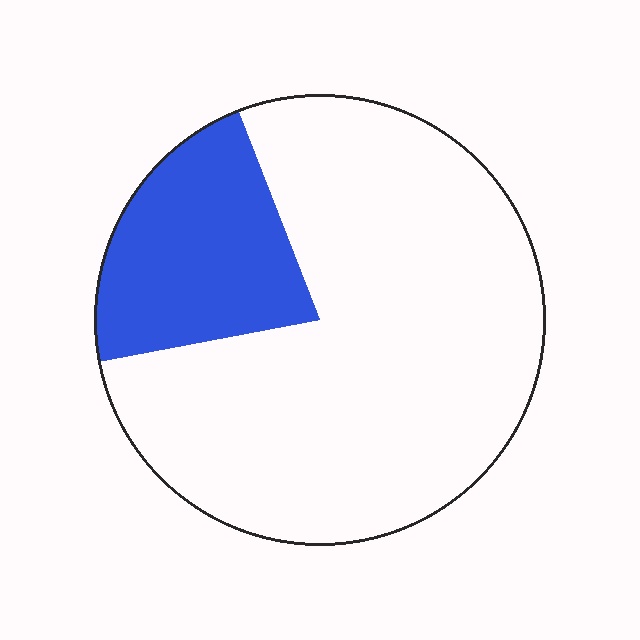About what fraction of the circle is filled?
About one fifth (1/5).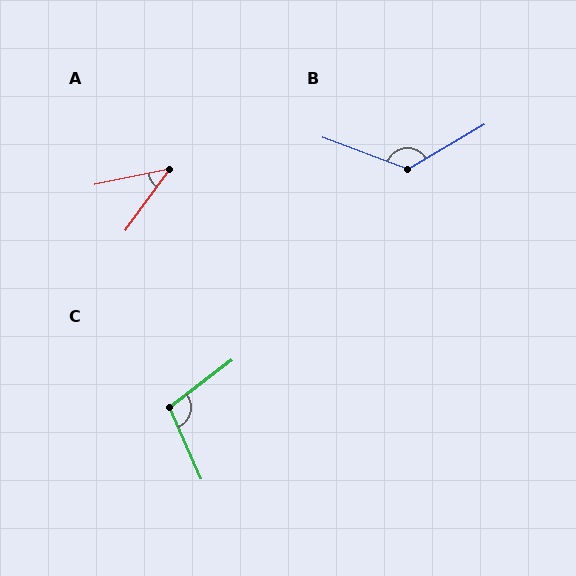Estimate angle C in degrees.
Approximately 103 degrees.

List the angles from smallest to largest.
A (42°), C (103°), B (129°).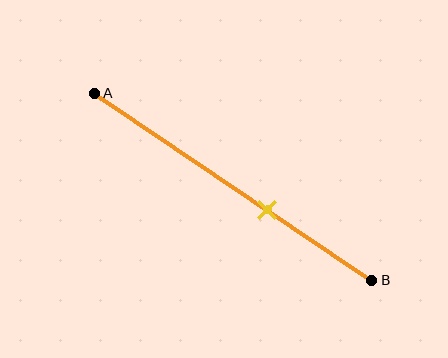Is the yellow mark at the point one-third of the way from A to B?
No, the mark is at about 60% from A, not at the 33% one-third point.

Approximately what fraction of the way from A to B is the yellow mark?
The yellow mark is approximately 60% of the way from A to B.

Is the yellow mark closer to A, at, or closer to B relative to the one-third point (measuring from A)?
The yellow mark is closer to point B than the one-third point of segment AB.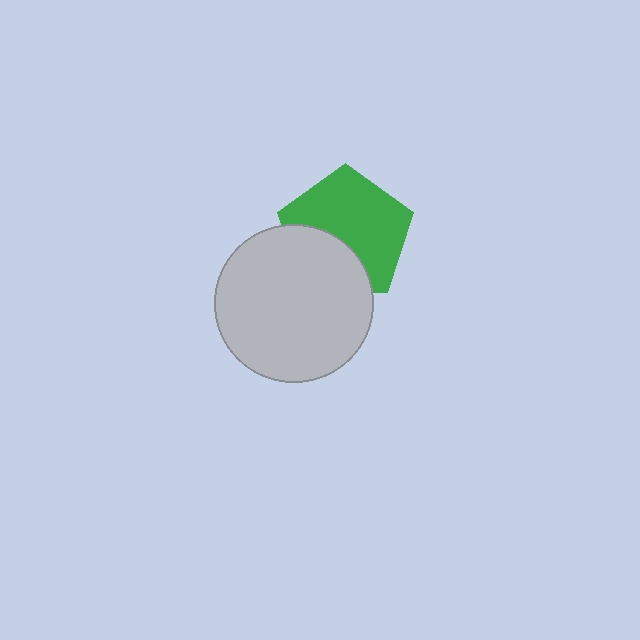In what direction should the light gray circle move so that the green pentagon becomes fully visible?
The light gray circle should move down. That is the shortest direction to clear the overlap and leave the green pentagon fully visible.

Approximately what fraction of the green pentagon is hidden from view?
Roughly 35% of the green pentagon is hidden behind the light gray circle.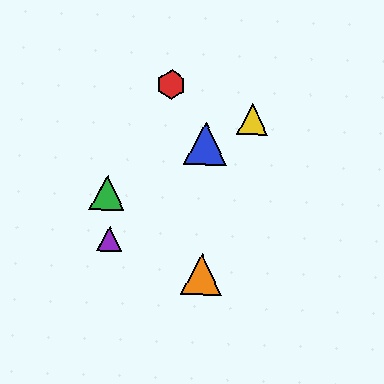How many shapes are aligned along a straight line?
3 shapes (the blue triangle, the green triangle, the yellow triangle) are aligned along a straight line.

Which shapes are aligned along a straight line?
The blue triangle, the green triangle, the yellow triangle are aligned along a straight line.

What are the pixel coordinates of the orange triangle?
The orange triangle is at (202, 275).